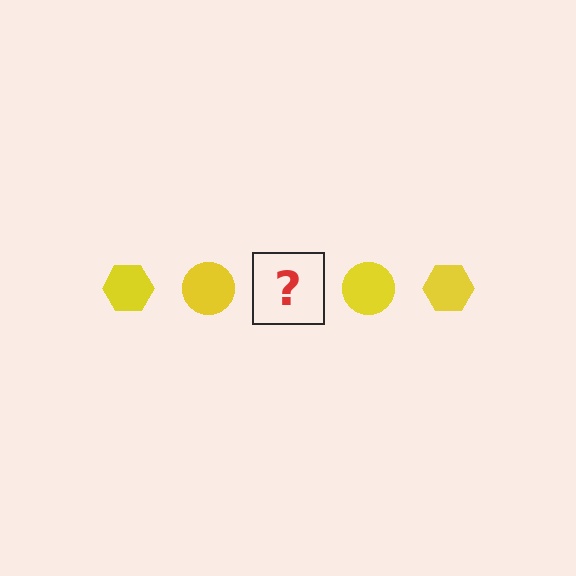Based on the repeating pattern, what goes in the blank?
The blank should be a yellow hexagon.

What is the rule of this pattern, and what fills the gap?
The rule is that the pattern cycles through hexagon, circle shapes in yellow. The gap should be filled with a yellow hexagon.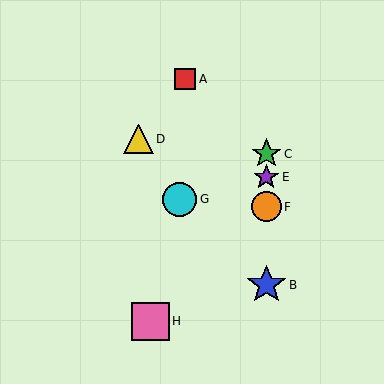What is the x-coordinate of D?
Object D is at x≈138.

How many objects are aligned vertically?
4 objects (B, C, E, F) are aligned vertically.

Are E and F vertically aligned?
Yes, both are at x≈266.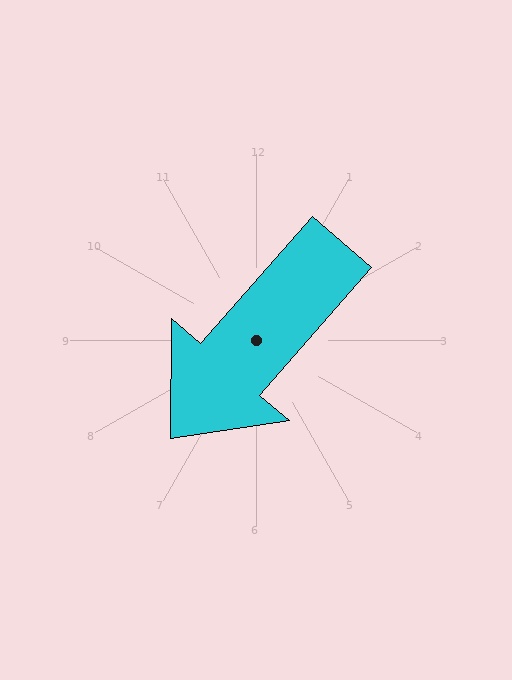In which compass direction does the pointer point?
Southwest.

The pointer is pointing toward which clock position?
Roughly 7 o'clock.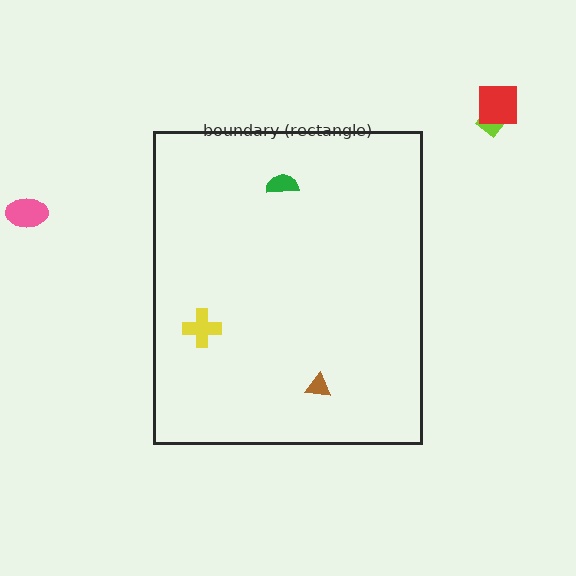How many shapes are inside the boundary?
3 inside, 3 outside.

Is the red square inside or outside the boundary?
Outside.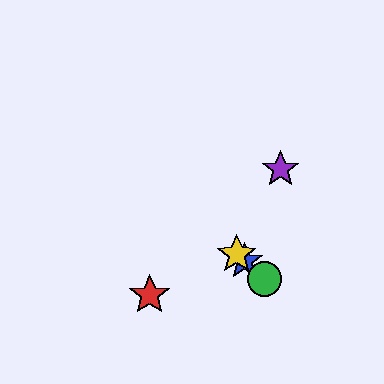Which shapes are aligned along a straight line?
The blue star, the green circle, the yellow star are aligned along a straight line.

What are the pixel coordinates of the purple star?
The purple star is at (280, 169).